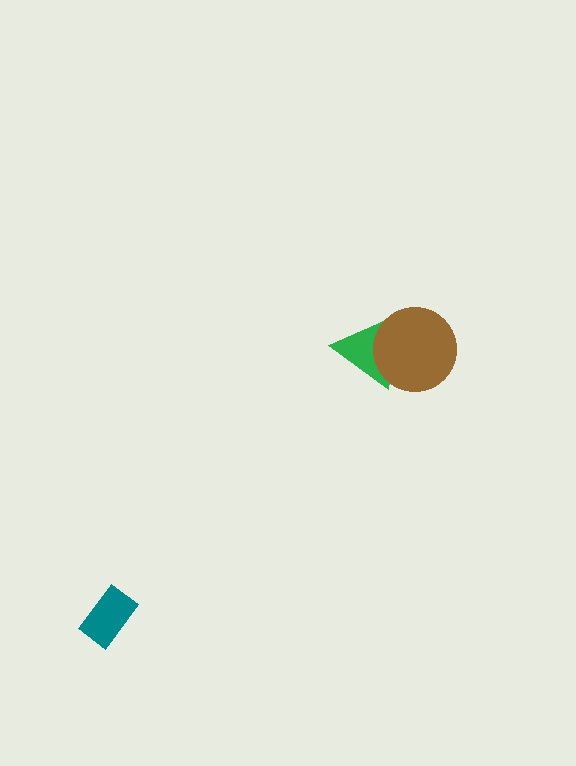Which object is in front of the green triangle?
The brown circle is in front of the green triangle.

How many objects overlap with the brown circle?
1 object overlaps with the brown circle.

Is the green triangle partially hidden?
Yes, it is partially covered by another shape.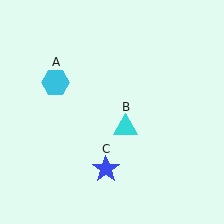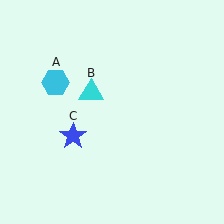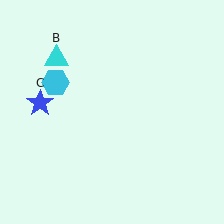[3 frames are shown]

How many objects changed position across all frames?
2 objects changed position: cyan triangle (object B), blue star (object C).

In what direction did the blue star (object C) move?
The blue star (object C) moved up and to the left.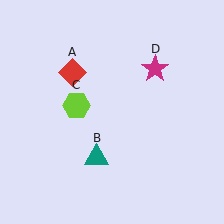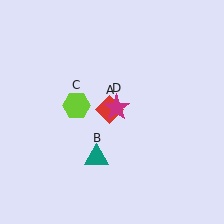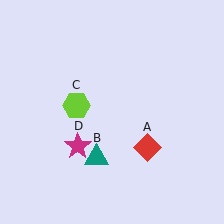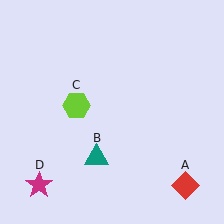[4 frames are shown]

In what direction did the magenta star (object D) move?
The magenta star (object D) moved down and to the left.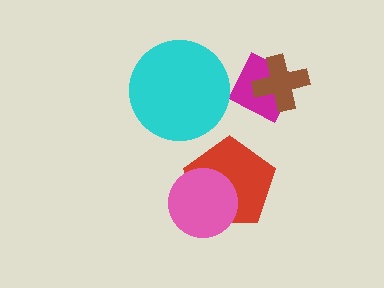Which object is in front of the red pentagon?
The pink circle is in front of the red pentagon.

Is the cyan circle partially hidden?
No, no other shape covers it.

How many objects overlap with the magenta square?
1 object overlaps with the magenta square.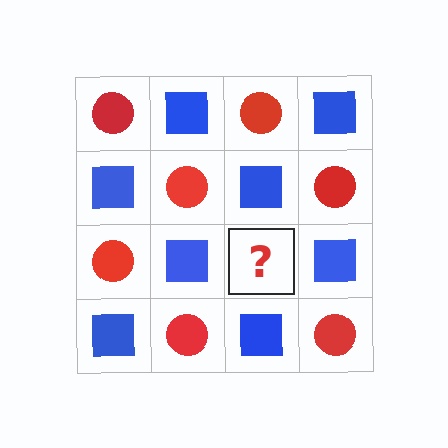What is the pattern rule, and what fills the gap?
The rule is that it alternates red circle and blue square in a checkerboard pattern. The gap should be filled with a red circle.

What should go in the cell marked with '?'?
The missing cell should contain a red circle.